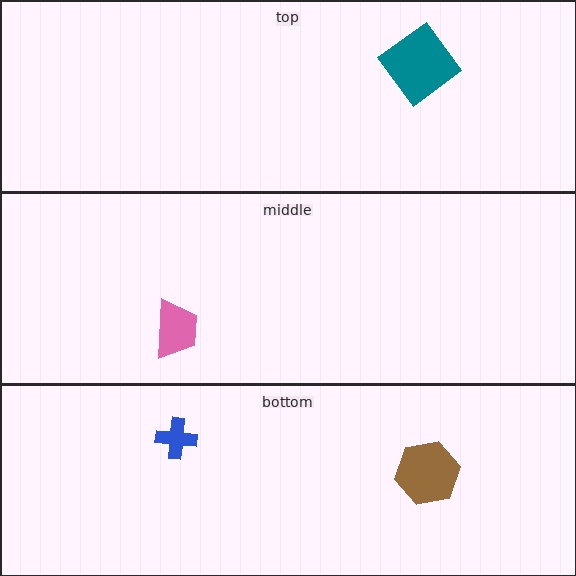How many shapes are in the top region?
1.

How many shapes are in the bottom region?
2.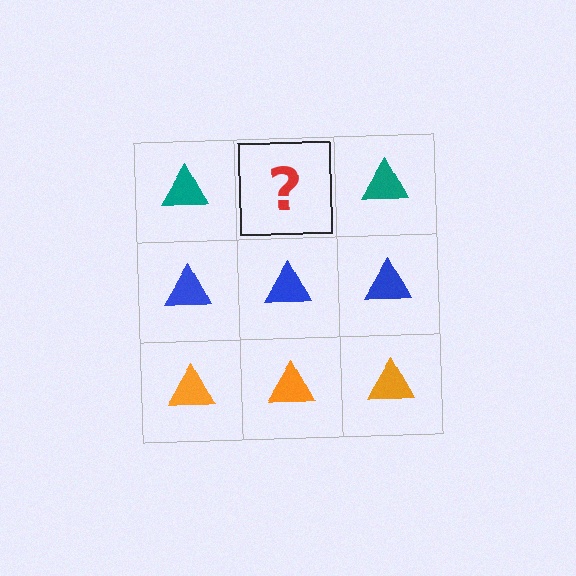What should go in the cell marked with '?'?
The missing cell should contain a teal triangle.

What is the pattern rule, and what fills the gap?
The rule is that each row has a consistent color. The gap should be filled with a teal triangle.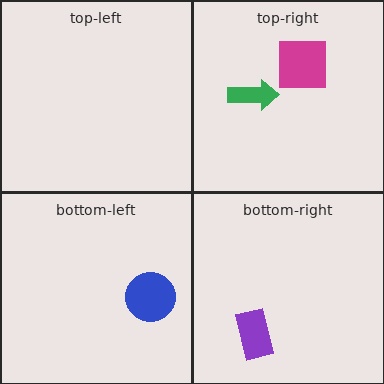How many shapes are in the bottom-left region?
1.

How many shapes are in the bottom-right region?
1.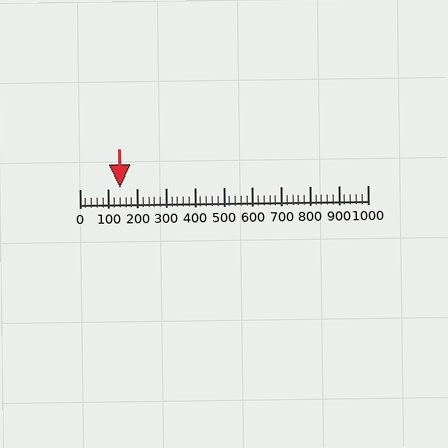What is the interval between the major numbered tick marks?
The major tick marks are spaced 100 units apart.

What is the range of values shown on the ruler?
The ruler shows values from 0 to 1000.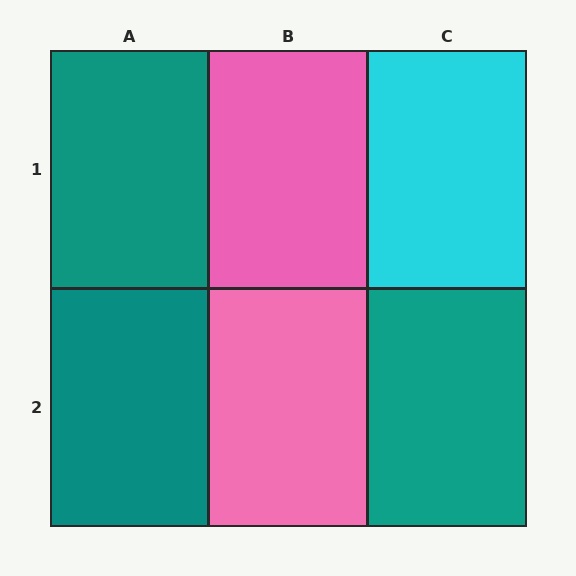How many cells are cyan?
1 cell is cyan.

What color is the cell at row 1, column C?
Cyan.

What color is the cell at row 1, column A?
Teal.